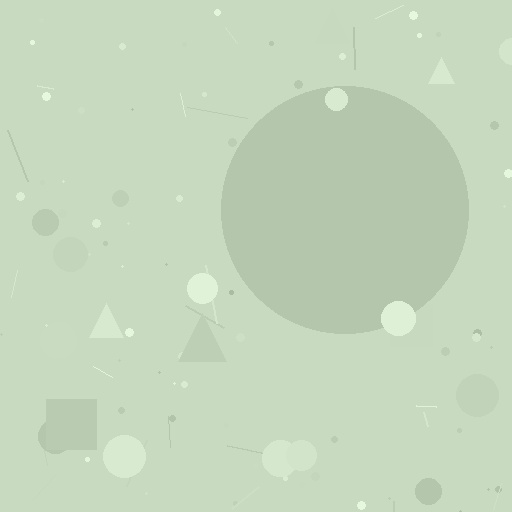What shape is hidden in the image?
A circle is hidden in the image.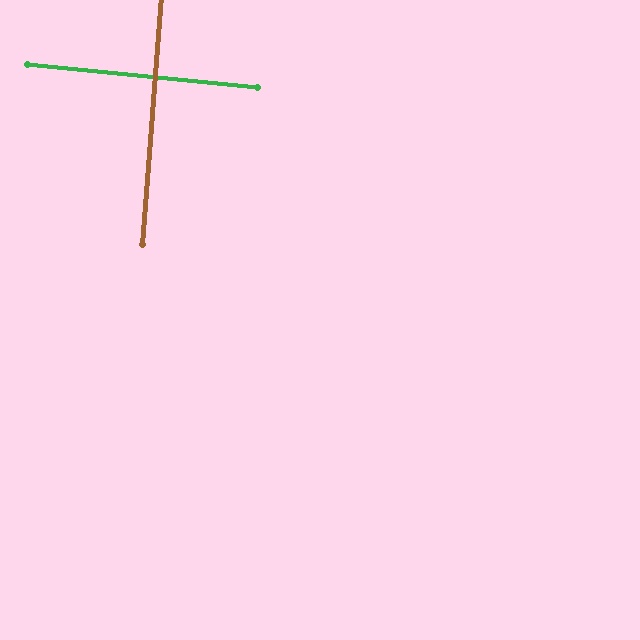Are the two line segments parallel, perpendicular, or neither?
Perpendicular — they meet at approximately 88°.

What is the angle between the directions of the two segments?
Approximately 88 degrees.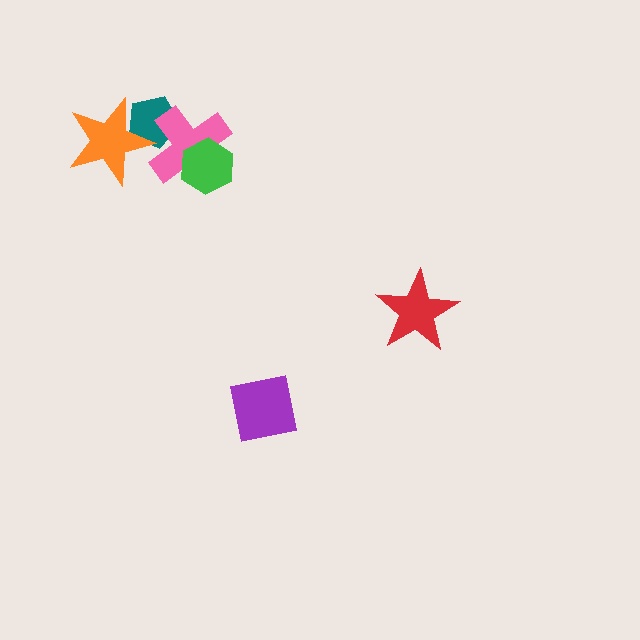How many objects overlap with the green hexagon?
1 object overlaps with the green hexagon.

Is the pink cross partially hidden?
Yes, it is partially covered by another shape.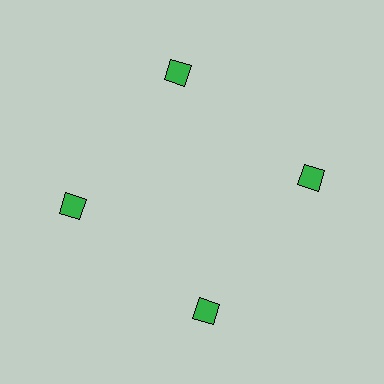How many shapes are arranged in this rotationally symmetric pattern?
There are 4 shapes, arranged in 4 groups of 1.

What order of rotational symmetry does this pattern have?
This pattern has 4-fold rotational symmetry.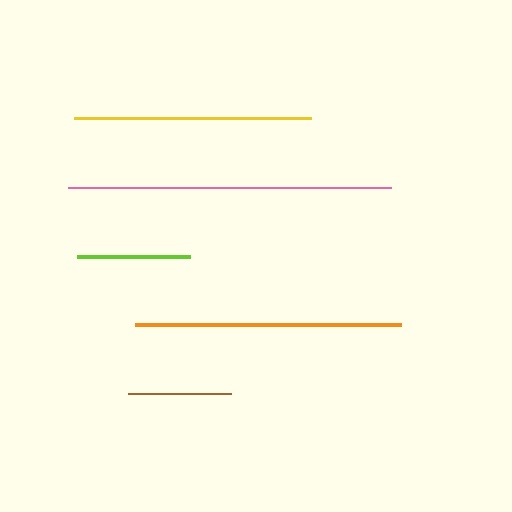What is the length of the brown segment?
The brown segment is approximately 103 pixels long.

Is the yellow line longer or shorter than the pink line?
The pink line is longer than the yellow line.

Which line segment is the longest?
The pink line is the longest at approximately 323 pixels.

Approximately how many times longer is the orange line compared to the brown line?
The orange line is approximately 2.6 times the length of the brown line.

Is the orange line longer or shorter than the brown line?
The orange line is longer than the brown line.